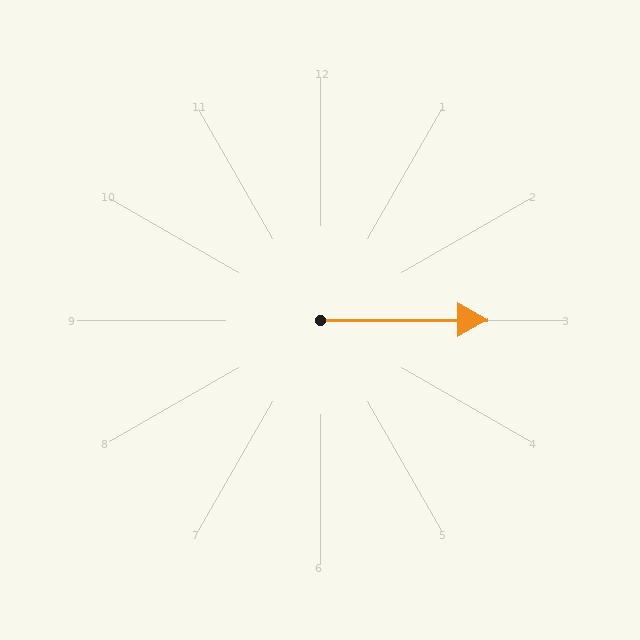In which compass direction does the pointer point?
East.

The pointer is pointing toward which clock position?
Roughly 3 o'clock.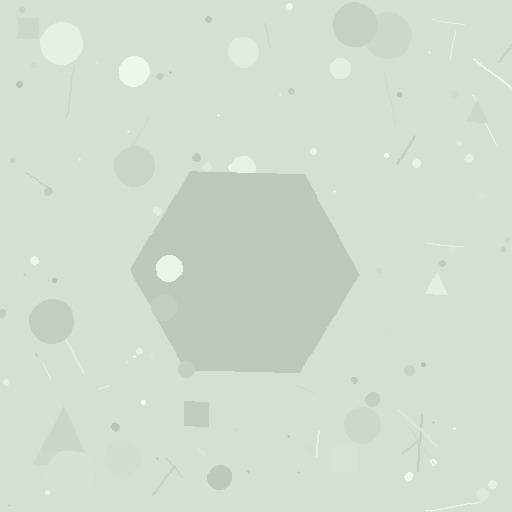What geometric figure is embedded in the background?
A hexagon is embedded in the background.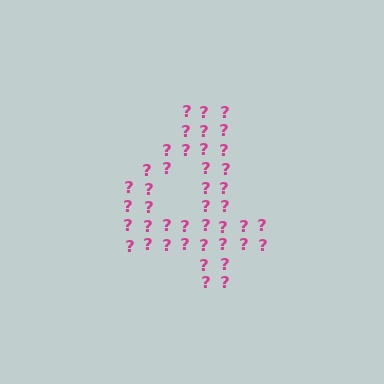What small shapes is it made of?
It is made of small question marks.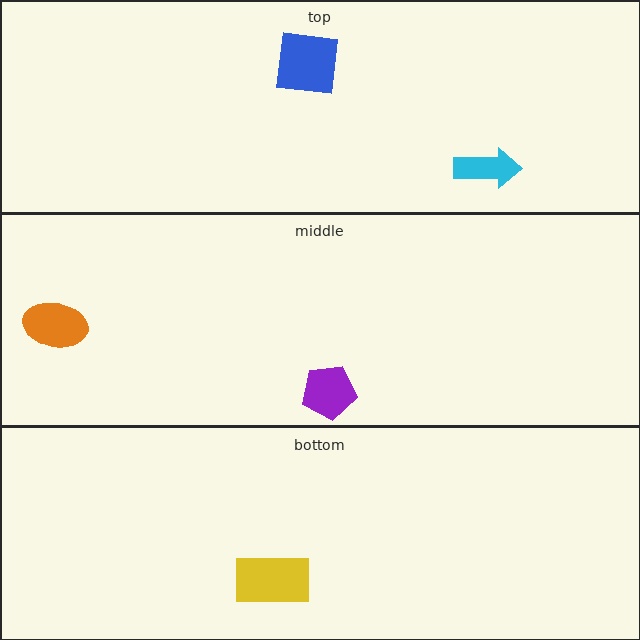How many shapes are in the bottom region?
1.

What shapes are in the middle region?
The purple pentagon, the orange ellipse.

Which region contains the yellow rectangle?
The bottom region.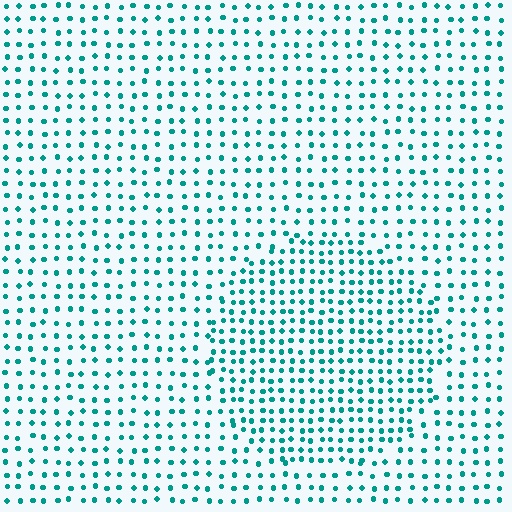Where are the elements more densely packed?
The elements are more densely packed inside the circle boundary.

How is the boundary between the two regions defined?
The boundary is defined by a change in element density (approximately 1.6x ratio). All elements are the same color, size, and shape.